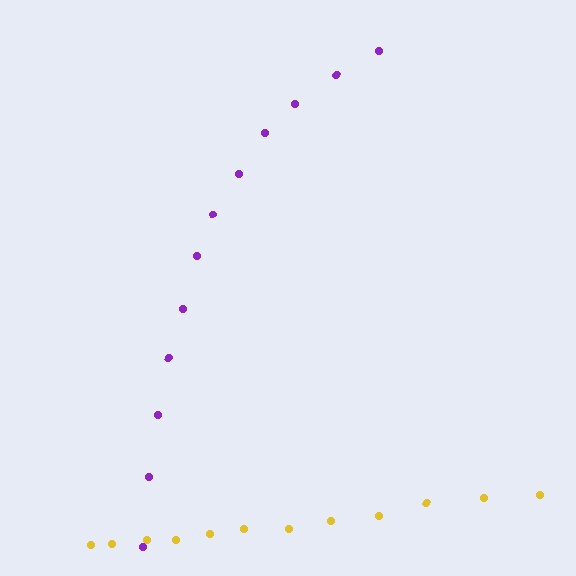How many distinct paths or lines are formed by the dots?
There are 2 distinct paths.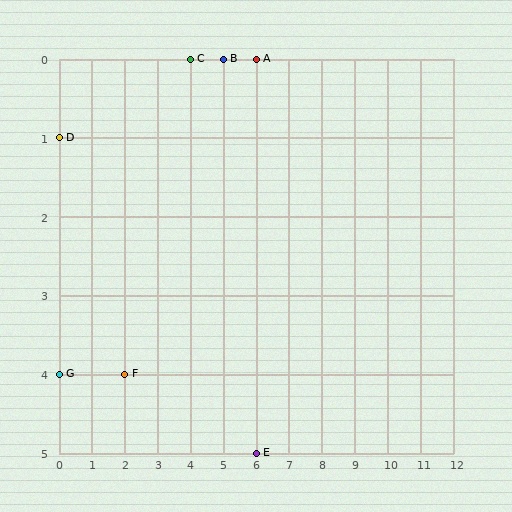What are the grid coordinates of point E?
Point E is at grid coordinates (6, 5).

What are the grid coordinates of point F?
Point F is at grid coordinates (2, 4).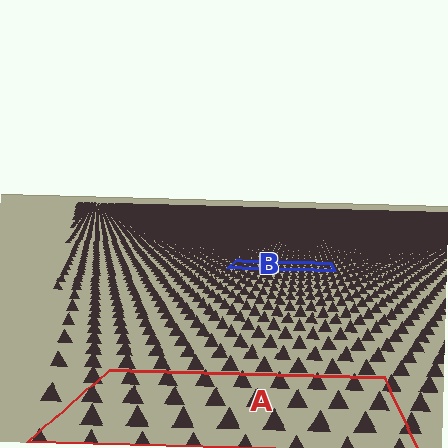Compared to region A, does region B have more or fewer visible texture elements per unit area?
Region B has more texture elements per unit area — they are packed more densely because it is farther away.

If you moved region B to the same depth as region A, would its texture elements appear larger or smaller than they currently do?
They would appear larger. At a closer depth, the same texture elements are projected at a bigger on-screen size.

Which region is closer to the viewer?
Region A is closer. The texture elements there are larger and more spread out.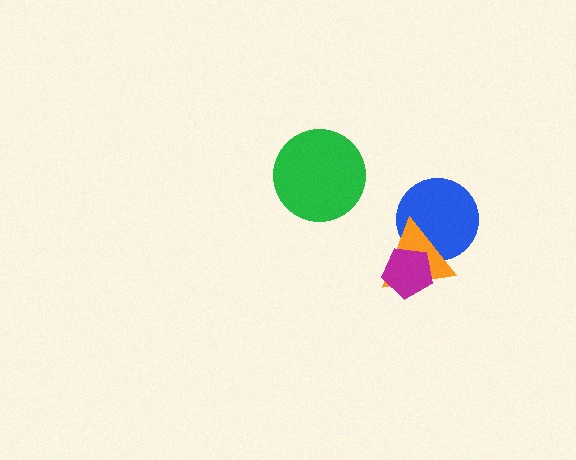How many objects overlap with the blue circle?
2 objects overlap with the blue circle.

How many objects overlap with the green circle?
0 objects overlap with the green circle.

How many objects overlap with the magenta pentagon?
2 objects overlap with the magenta pentagon.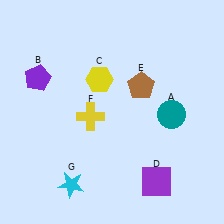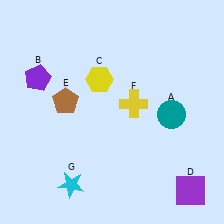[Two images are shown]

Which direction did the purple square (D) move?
The purple square (D) moved right.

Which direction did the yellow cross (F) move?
The yellow cross (F) moved right.